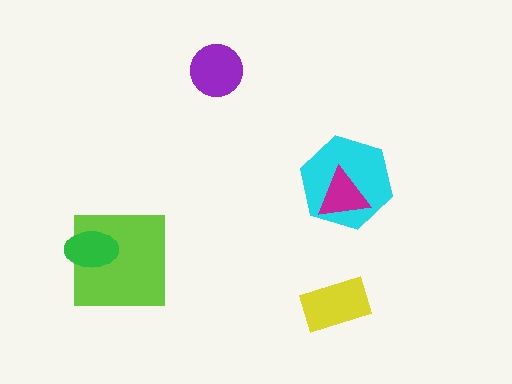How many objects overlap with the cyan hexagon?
1 object overlaps with the cyan hexagon.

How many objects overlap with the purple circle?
0 objects overlap with the purple circle.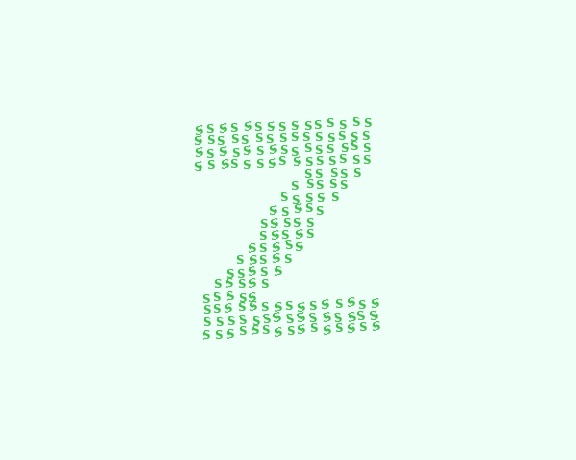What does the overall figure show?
The overall figure shows the letter Z.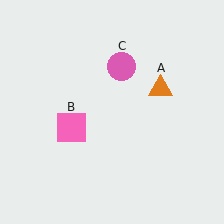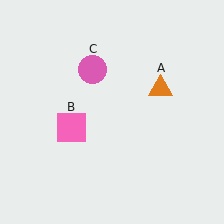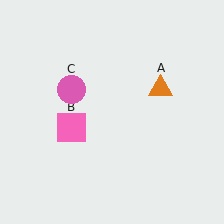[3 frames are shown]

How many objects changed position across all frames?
1 object changed position: pink circle (object C).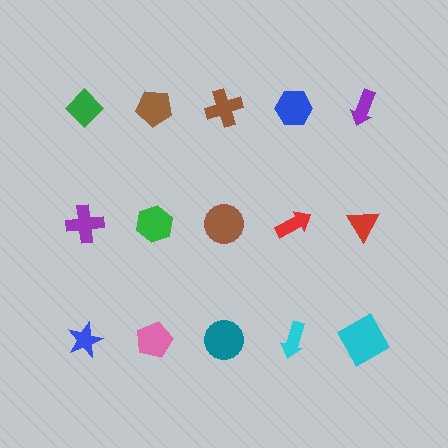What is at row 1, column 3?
A brown cross.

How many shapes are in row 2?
5 shapes.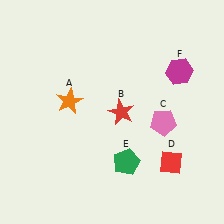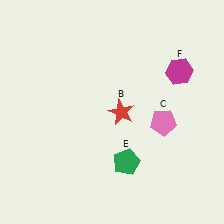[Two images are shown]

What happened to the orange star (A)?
The orange star (A) was removed in Image 2. It was in the top-left area of Image 1.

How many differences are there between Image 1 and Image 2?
There are 2 differences between the two images.